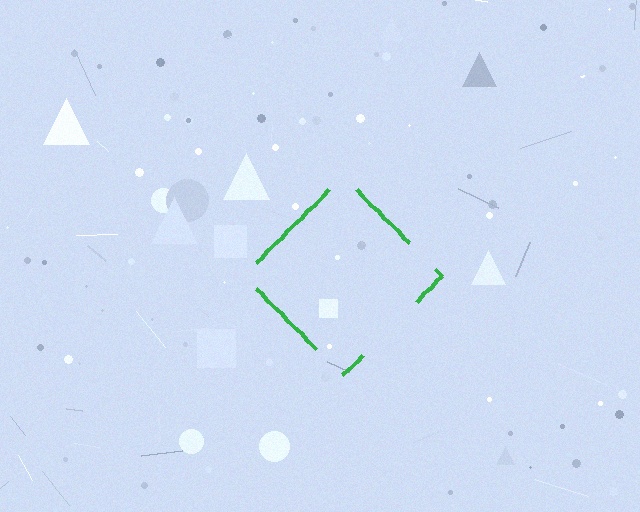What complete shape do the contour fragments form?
The contour fragments form a diamond.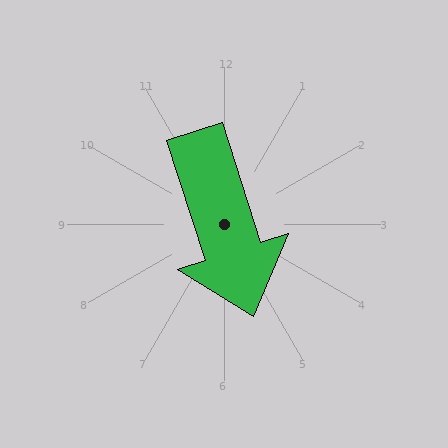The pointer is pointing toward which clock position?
Roughly 5 o'clock.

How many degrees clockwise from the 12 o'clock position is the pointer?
Approximately 162 degrees.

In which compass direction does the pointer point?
South.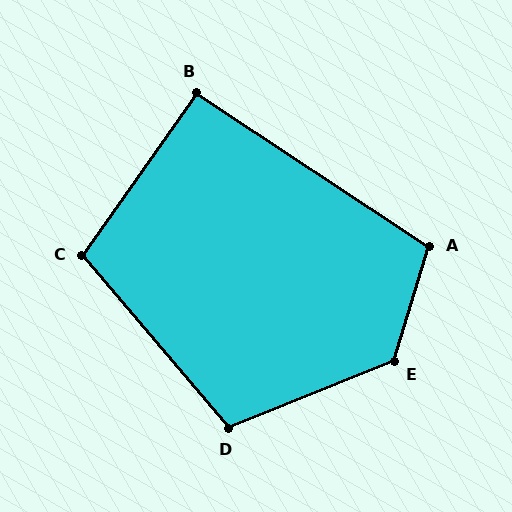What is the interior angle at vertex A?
Approximately 106 degrees (obtuse).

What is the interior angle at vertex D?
Approximately 109 degrees (obtuse).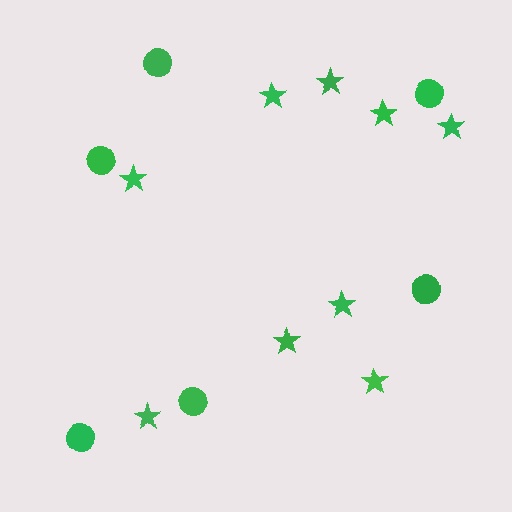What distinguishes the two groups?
There are 2 groups: one group of circles (6) and one group of stars (9).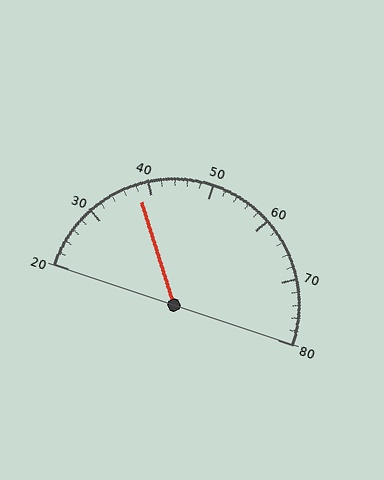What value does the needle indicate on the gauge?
The needle indicates approximately 38.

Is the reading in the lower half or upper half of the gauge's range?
The reading is in the lower half of the range (20 to 80).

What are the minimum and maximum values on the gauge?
The gauge ranges from 20 to 80.